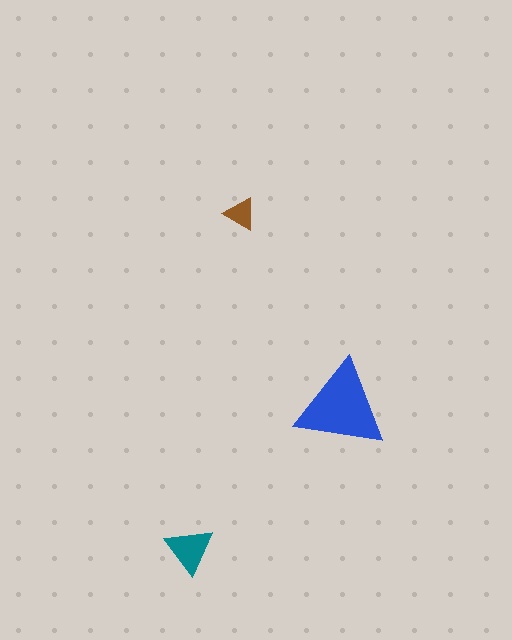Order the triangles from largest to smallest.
the blue one, the teal one, the brown one.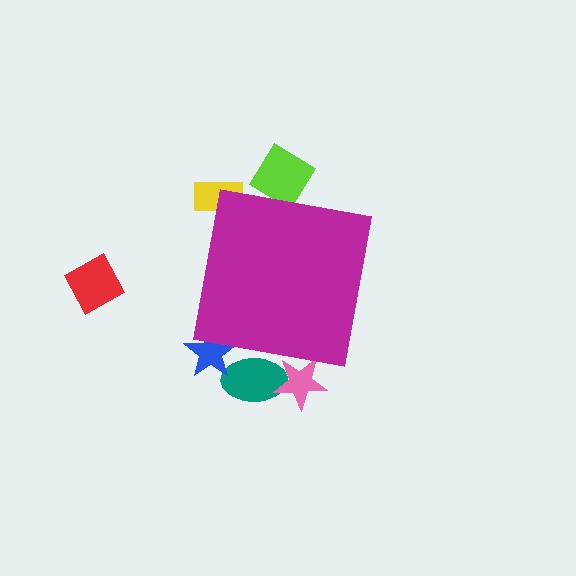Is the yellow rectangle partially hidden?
Yes, the yellow rectangle is partially hidden behind the magenta square.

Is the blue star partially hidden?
Yes, the blue star is partially hidden behind the magenta square.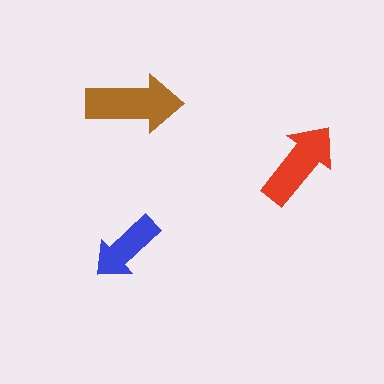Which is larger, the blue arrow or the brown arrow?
The brown one.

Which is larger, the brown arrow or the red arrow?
The brown one.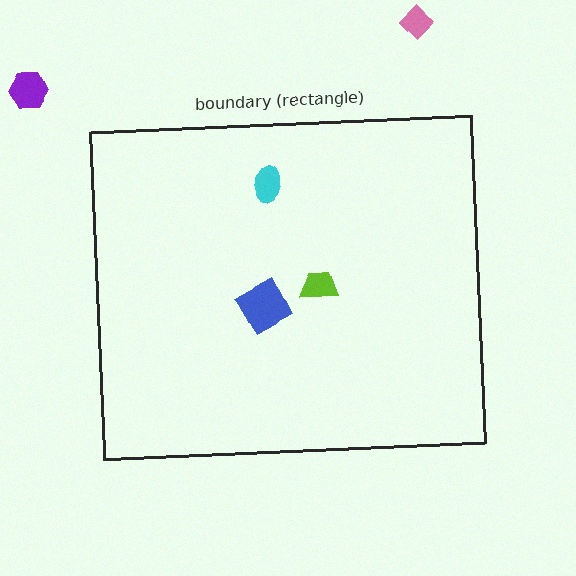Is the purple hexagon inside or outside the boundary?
Outside.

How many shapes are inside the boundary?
3 inside, 2 outside.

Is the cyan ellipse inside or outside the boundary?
Inside.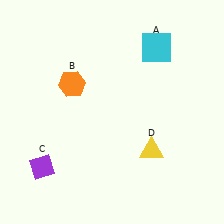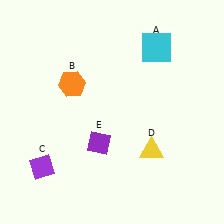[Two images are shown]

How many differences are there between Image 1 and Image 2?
There is 1 difference between the two images.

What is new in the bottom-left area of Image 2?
A purple diamond (E) was added in the bottom-left area of Image 2.